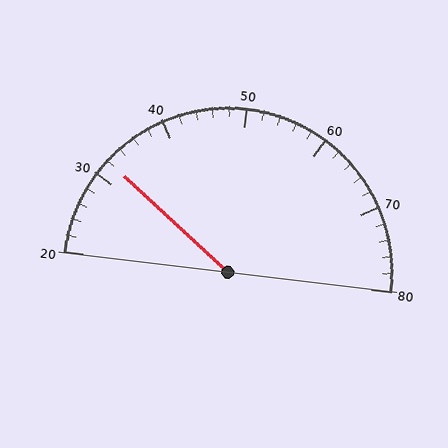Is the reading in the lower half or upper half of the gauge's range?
The reading is in the lower half of the range (20 to 80).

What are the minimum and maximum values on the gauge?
The gauge ranges from 20 to 80.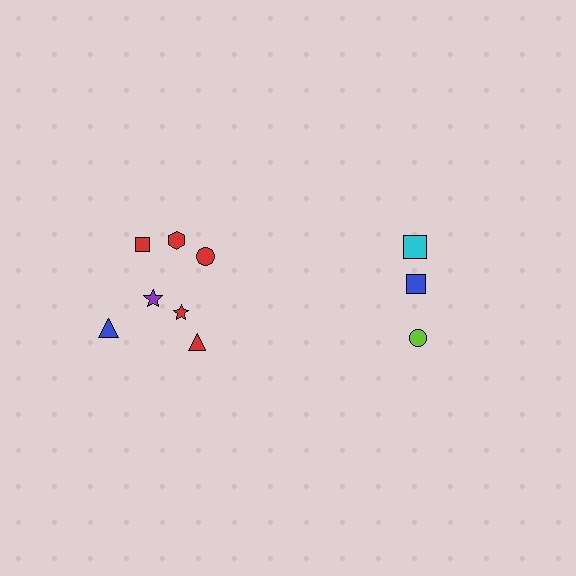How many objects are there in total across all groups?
There are 10 objects.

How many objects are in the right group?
There are 3 objects.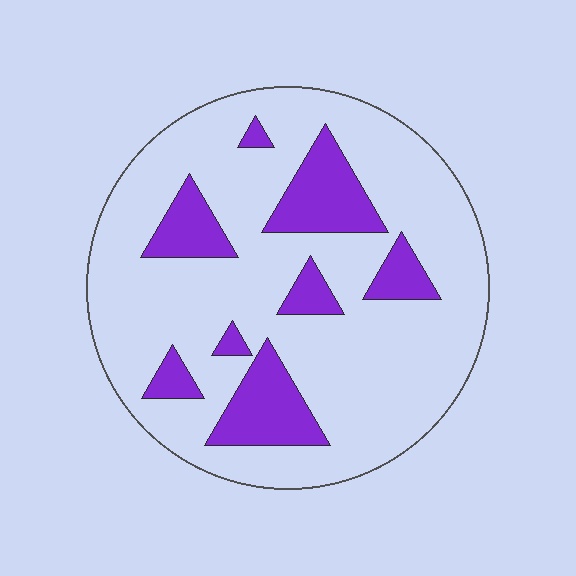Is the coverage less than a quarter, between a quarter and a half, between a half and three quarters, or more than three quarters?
Less than a quarter.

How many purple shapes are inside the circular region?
8.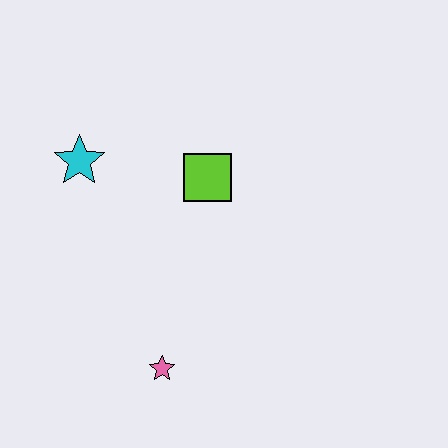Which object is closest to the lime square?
The cyan star is closest to the lime square.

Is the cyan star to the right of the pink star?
No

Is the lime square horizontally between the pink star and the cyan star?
No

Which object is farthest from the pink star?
The cyan star is farthest from the pink star.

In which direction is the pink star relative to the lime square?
The pink star is below the lime square.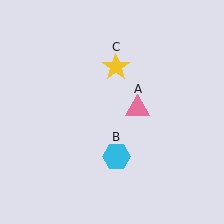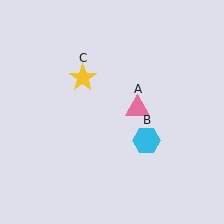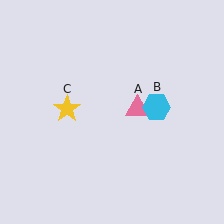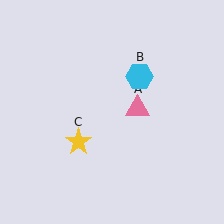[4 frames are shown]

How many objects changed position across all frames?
2 objects changed position: cyan hexagon (object B), yellow star (object C).